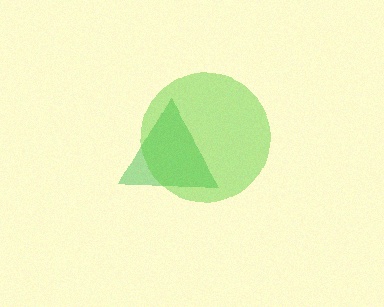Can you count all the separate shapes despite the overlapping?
Yes, there are 2 separate shapes.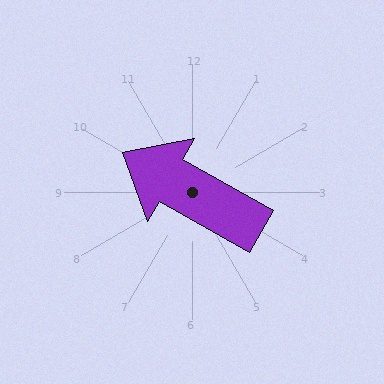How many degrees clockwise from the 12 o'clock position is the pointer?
Approximately 300 degrees.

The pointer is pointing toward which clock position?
Roughly 10 o'clock.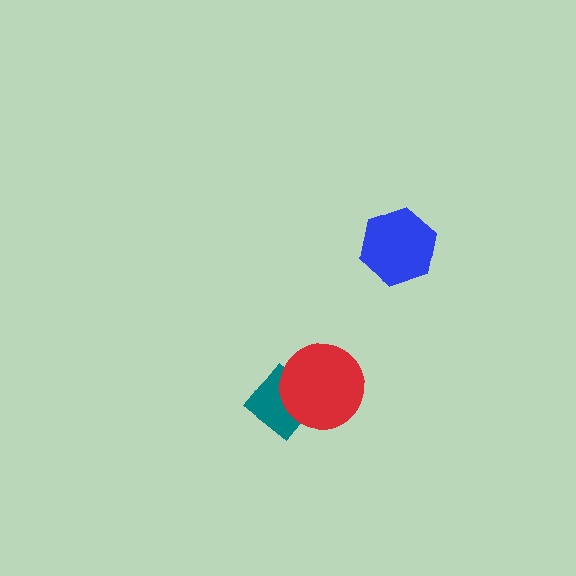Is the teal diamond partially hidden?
Yes, it is partially covered by another shape.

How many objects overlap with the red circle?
1 object overlaps with the red circle.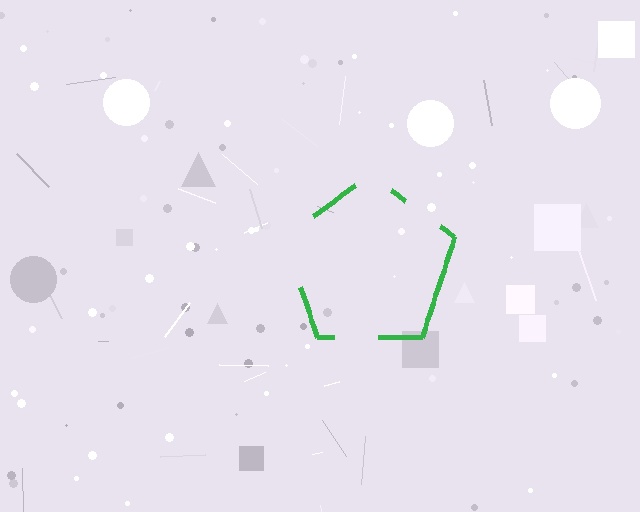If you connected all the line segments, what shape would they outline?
They would outline a pentagon.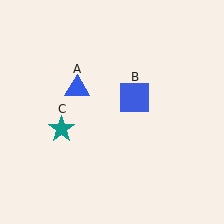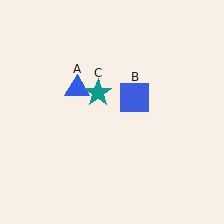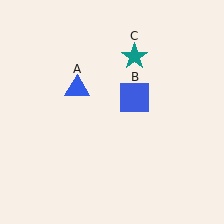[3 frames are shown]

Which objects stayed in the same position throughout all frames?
Blue triangle (object A) and blue square (object B) remained stationary.